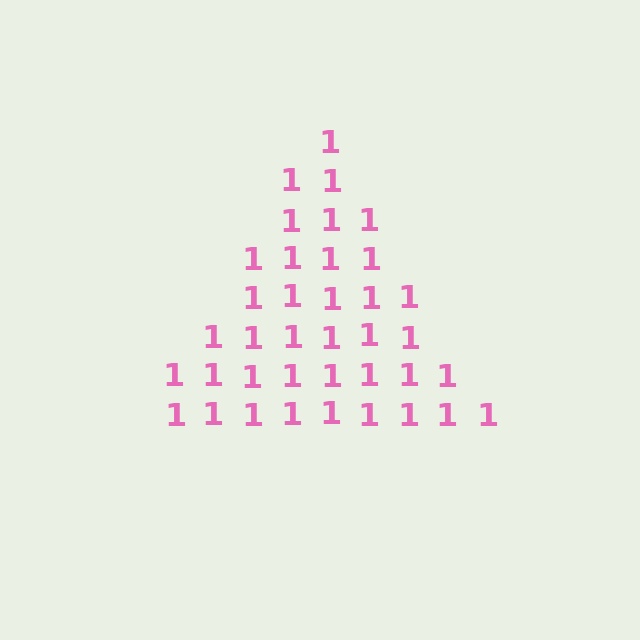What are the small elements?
The small elements are digit 1's.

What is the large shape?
The large shape is a triangle.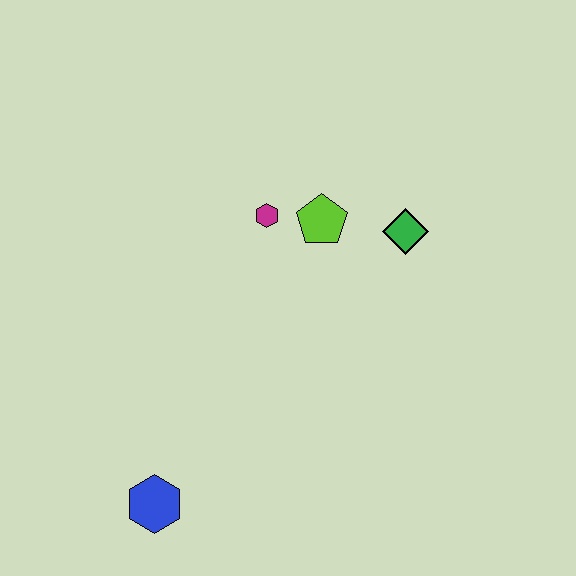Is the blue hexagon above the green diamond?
No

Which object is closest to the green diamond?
The lime pentagon is closest to the green diamond.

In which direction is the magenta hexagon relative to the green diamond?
The magenta hexagon is to the left of the green diamond.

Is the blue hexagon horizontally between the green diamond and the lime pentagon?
No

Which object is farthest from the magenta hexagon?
The blue hexagon is farthest from the magenta hexagon.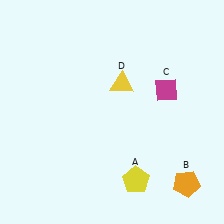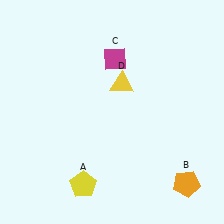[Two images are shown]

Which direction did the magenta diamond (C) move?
The magenta diamond (C) moved left.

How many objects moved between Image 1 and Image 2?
2 objects moved between the two images.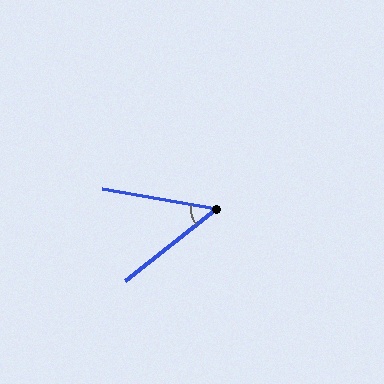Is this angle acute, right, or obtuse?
It is acute.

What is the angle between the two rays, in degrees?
Approximately 48 degrees.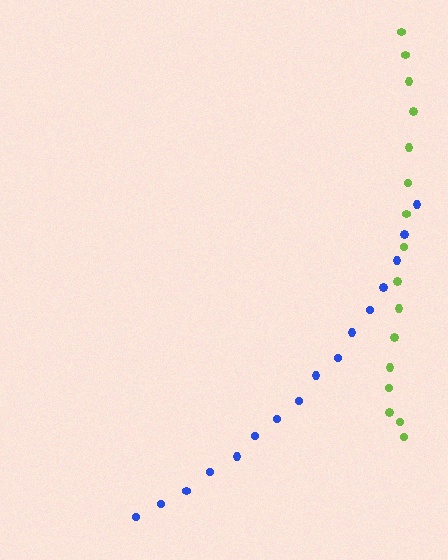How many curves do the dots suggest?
There are 2 distinct paths.